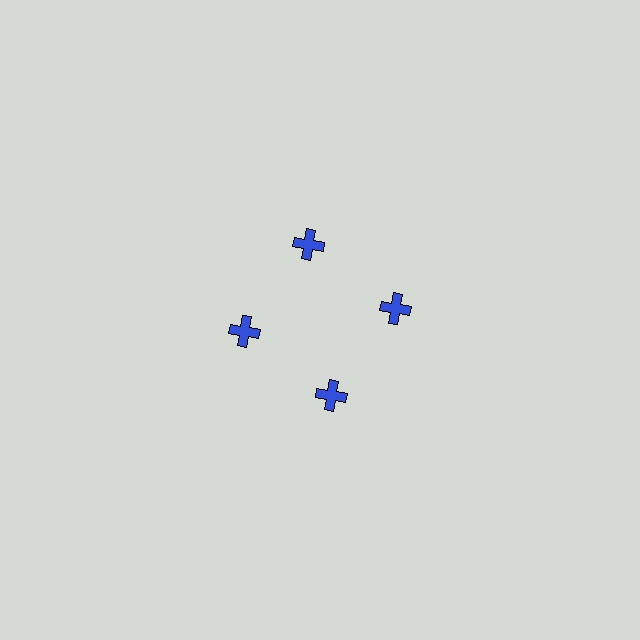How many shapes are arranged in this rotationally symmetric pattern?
There are 4 shapes, arranged in 4 groups of 1.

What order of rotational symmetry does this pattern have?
This pattern has 4-fold rotational symmetry.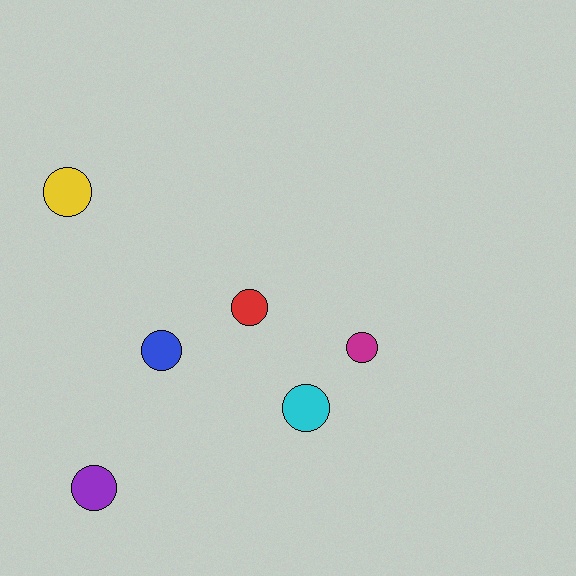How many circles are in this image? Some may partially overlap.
There are 6 circles.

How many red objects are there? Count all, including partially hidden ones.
There is 1 red object.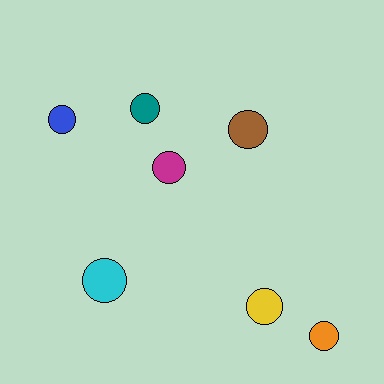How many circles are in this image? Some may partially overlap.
There are 7 circles.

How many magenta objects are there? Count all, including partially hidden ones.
There is 1 magenta object.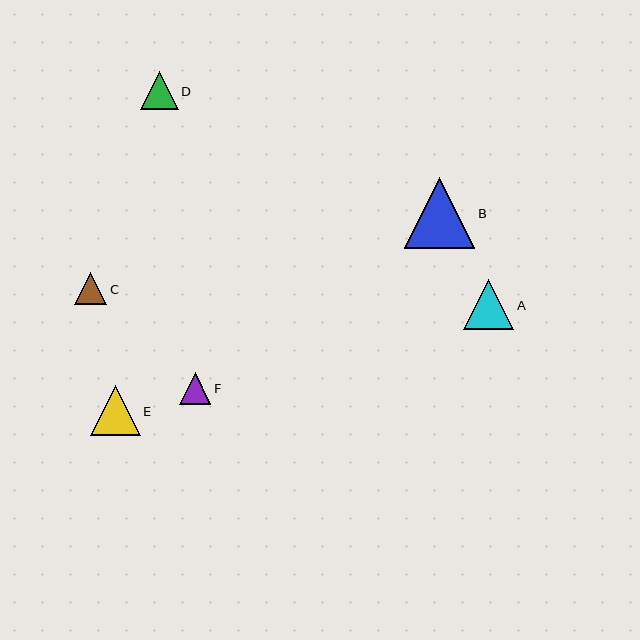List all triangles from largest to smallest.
From largest to smallest: B, A, E, D, C, F.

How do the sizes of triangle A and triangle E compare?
Triangle A and triangle E are approximately the same size.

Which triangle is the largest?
Triangle B is the largest with a size of approximately 71 pixels.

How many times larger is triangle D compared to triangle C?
Triangle D is approximately 1.2 times the size of triangle C.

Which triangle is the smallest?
Triangle F is the smallest with a size of approximately 31 pixels.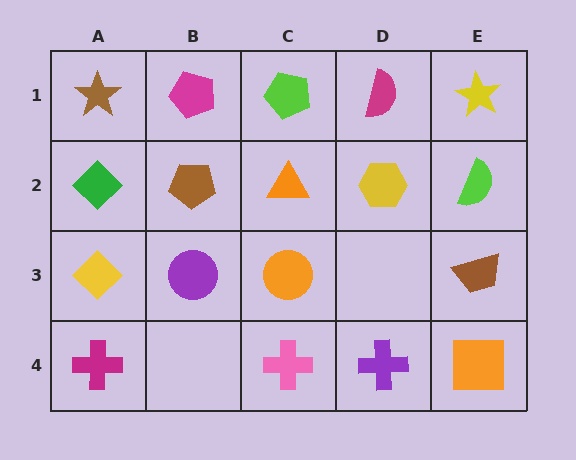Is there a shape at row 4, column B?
No, that cell is empty.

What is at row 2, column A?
A green diamond.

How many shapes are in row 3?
4 shapes.